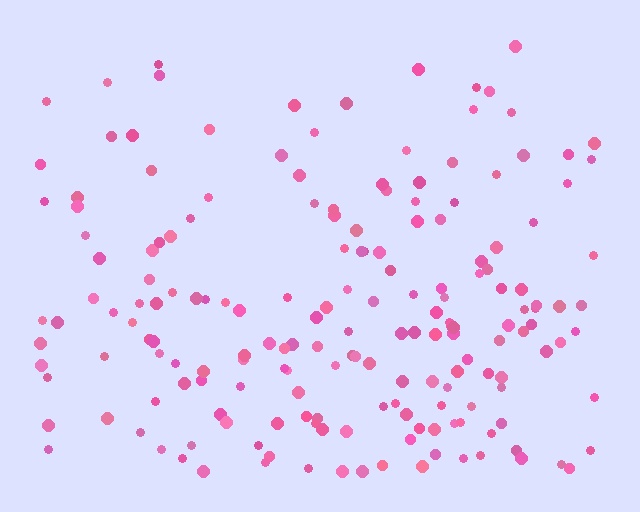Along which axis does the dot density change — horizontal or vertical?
Vertical.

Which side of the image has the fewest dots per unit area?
The top.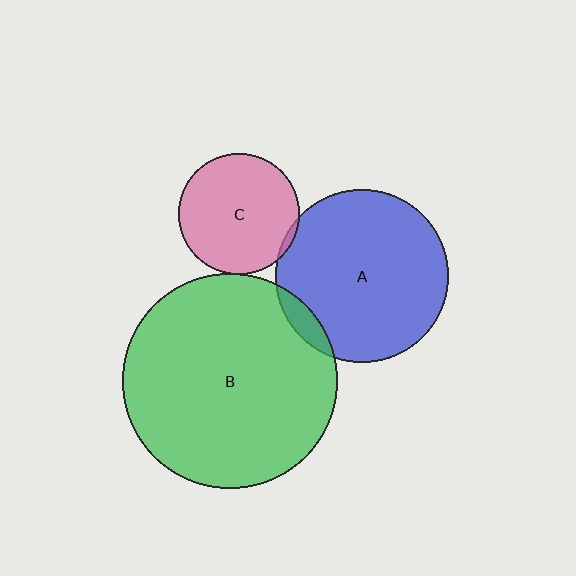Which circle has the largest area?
Circle B (green).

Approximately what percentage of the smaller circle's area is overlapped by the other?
Approximately 5%.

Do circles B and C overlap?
Yes.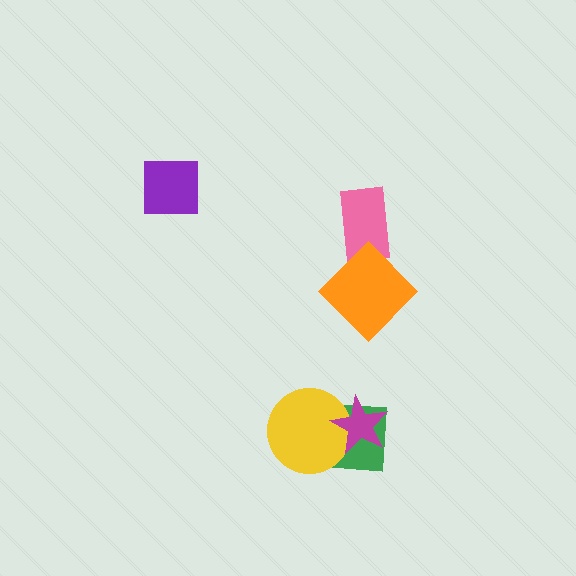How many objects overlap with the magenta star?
2 objects overlap with the magenta star.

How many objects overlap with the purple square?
0 objects overlap with the purple square.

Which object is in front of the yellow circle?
The magenta star is in front of the yellow circle.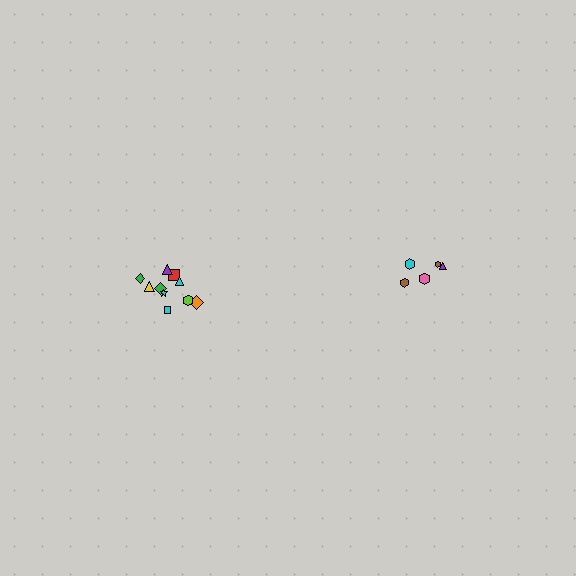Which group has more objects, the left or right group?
The left group.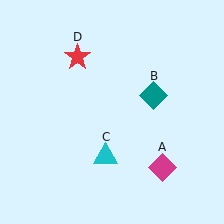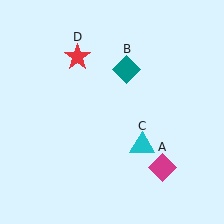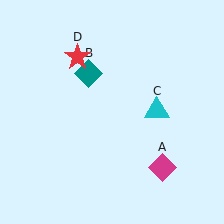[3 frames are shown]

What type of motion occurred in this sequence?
The teal diamond (object B), cyan triangle (object C) rotated counterclockwise around the center of the scene.